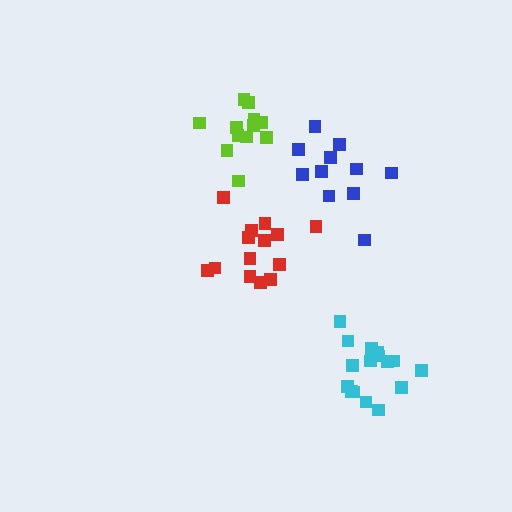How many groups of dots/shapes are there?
There are 4 groups.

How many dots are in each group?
Group 1: 14 dots, Group 2: 11 dots, Group 3: 12 dots, Group 4: 16 dots (53 total).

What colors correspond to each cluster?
The clusters are colored: red, blue, lime, cyan.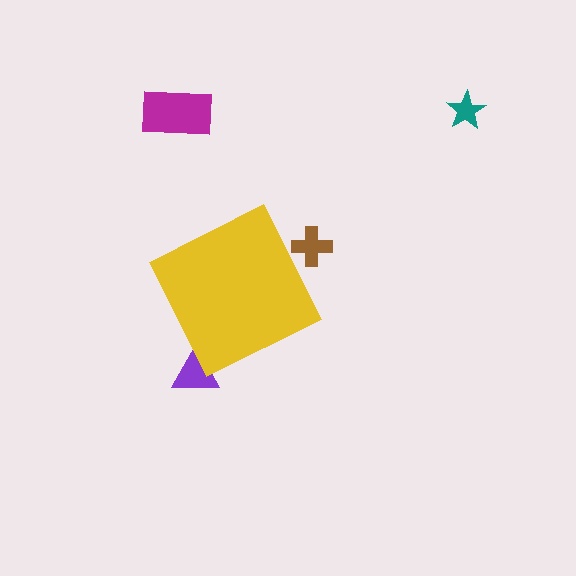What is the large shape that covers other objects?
A yellow diamond.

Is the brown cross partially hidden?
Yes, the brown cross is partially hidden behind the yellow diamond.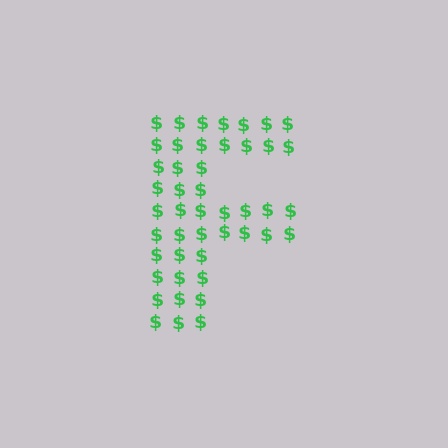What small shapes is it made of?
It is made of small dollar signs.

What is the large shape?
The large shape is the letter F.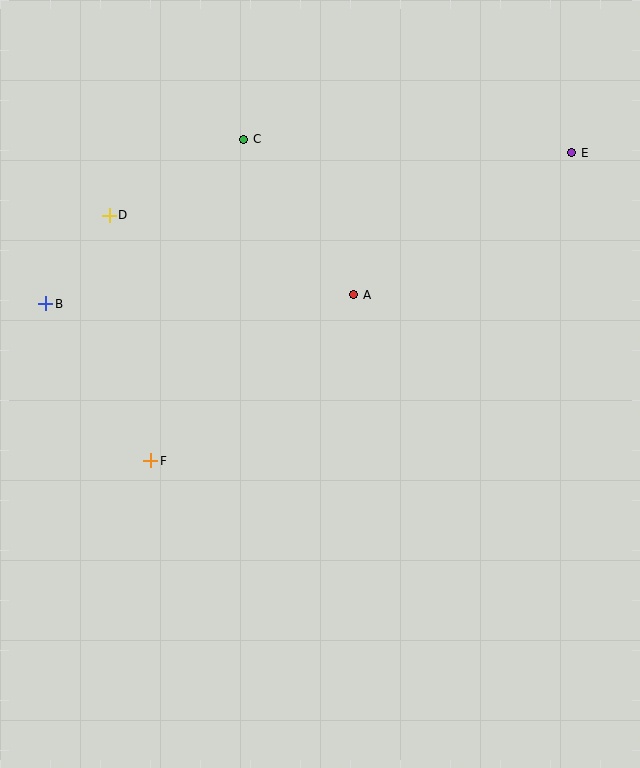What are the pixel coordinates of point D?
Point D is at (109, 215).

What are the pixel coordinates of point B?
Point B is at (46, 304).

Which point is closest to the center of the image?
Point A at (354, 295) is closest to the center.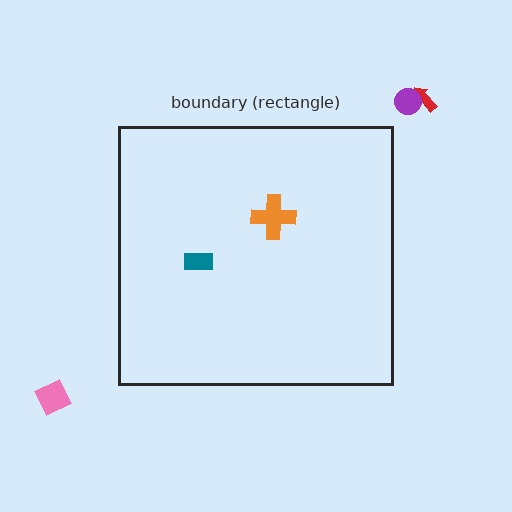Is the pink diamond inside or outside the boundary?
Outside.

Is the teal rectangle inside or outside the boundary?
Inside.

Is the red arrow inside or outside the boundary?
Outside.